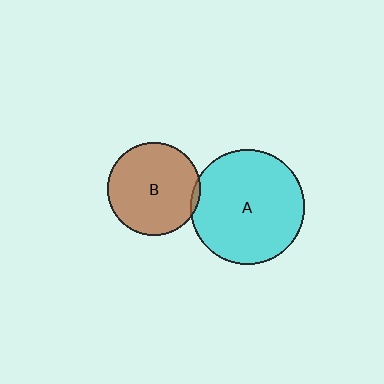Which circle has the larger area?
Circle A (cyan).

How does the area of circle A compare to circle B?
Approximately 1.5 times.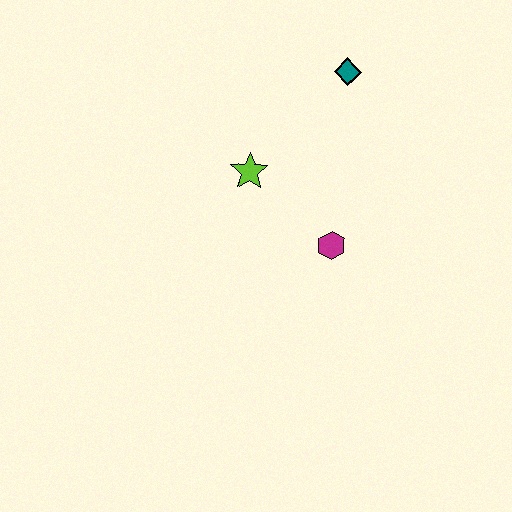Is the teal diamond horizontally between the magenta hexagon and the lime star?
No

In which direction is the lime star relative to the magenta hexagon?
The lime star is to the left of the magenta hexagon.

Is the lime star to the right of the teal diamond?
No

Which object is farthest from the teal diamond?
The magenta hexagon is farthest from the teal diamond.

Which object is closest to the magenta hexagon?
The lime star is closest to the magenta hexagon.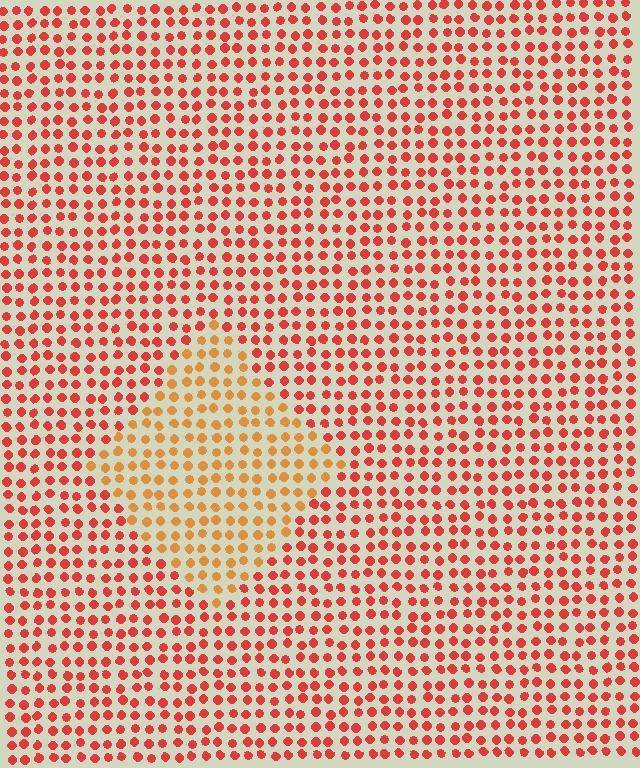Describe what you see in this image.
The image is filled with small red elements in a uniform arrangement. A diamond-shaped region is visible where the elements are tinted to a slightly different hue, forming a subtle color boundary.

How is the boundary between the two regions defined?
The boundary is defined purely by a slight shift in hue (about 31 degrees). Spacing, size, and orientation are identical on both sides.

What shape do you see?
I see a diamond.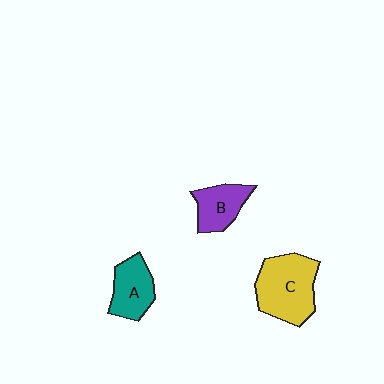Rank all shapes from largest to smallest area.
From largest to smallest: C (yellow), A (teal), B (purple).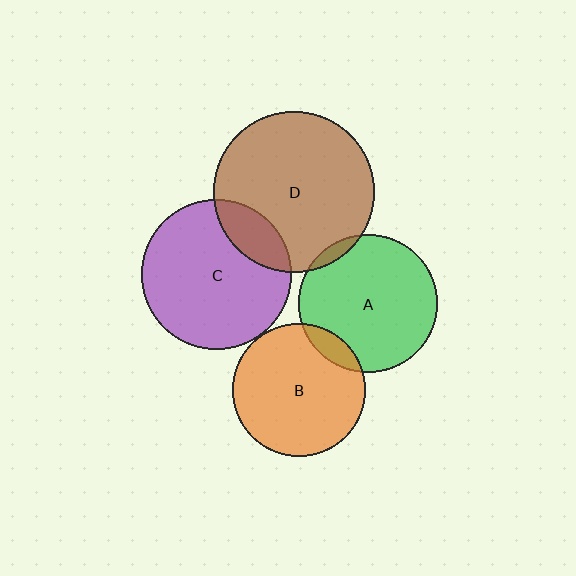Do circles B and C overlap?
Yes.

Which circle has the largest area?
Circle D (brown).